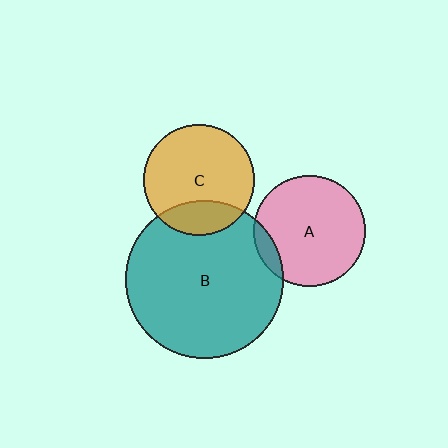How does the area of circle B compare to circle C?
Approximately 2.0 times.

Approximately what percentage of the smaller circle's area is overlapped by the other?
Approximately 20%.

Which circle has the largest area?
Circle B (teal).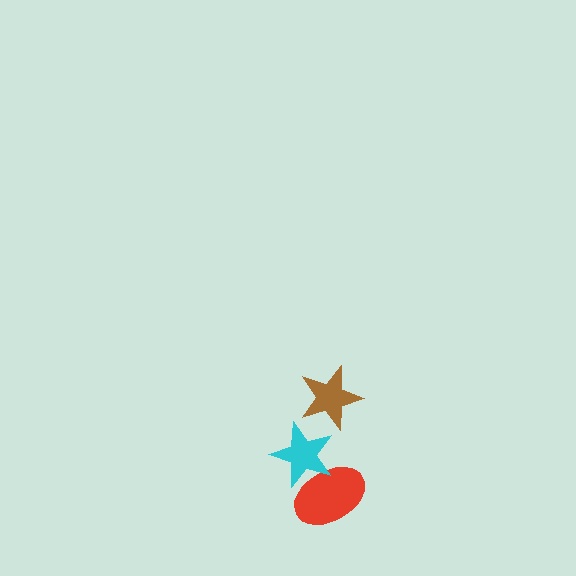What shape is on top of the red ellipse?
The cyan star is on top of the red ellipse.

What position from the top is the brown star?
The brown star is 1st from the top.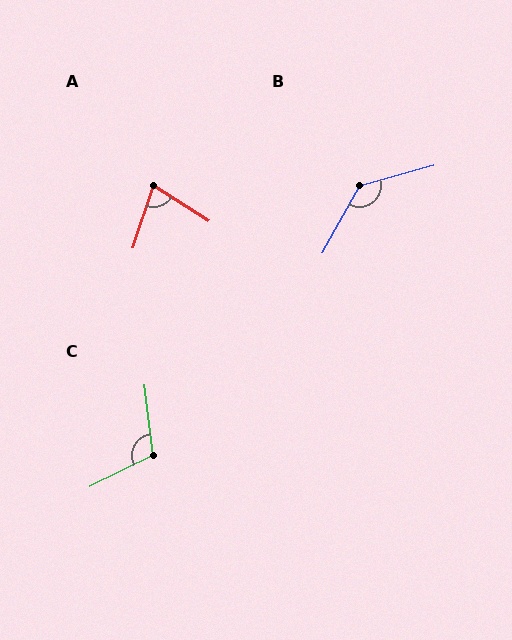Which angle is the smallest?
A, at approximately 76 degrees.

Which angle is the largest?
B, at approximately 135 degrees.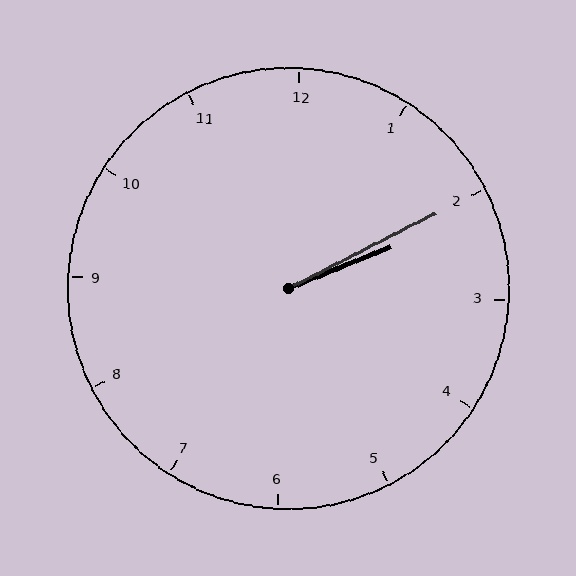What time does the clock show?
2:10.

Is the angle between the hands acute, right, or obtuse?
It is acute.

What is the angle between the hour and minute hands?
Approximately 5 degrees.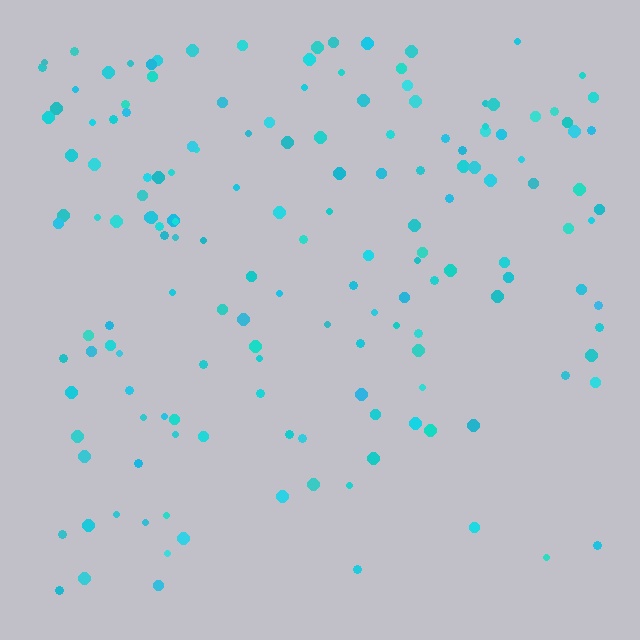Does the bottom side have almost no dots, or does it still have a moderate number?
Still a moderate number, just noticeably fewer than the top.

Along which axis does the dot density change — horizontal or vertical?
Vertical.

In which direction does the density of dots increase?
From bottom to top, with the top side densest.